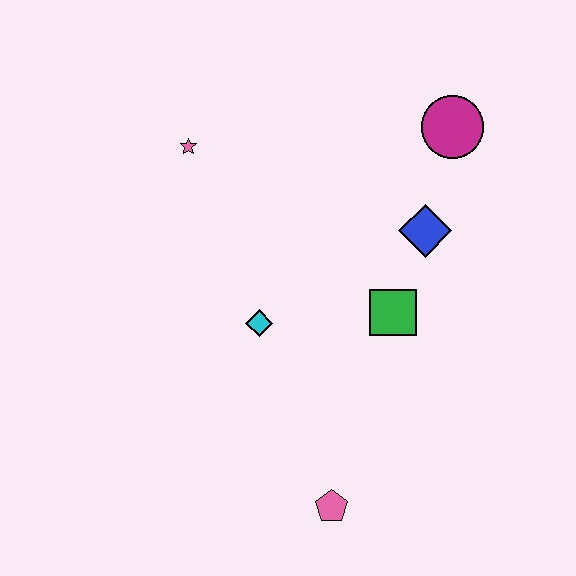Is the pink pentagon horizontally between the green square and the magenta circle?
No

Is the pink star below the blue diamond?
No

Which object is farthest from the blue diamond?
The pink pentagon is farthest from the blue diamond.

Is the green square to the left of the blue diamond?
Yes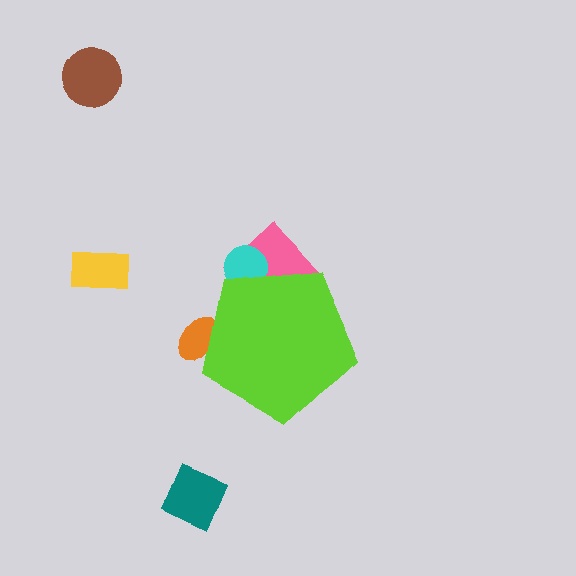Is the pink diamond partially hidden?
Yes, the pink diamond is partially hidden behind the lime pentagon.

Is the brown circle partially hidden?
No, the brown circle is fully visible.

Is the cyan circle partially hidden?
Yes, the cyan circle is partially hidden behind the lime pentagon.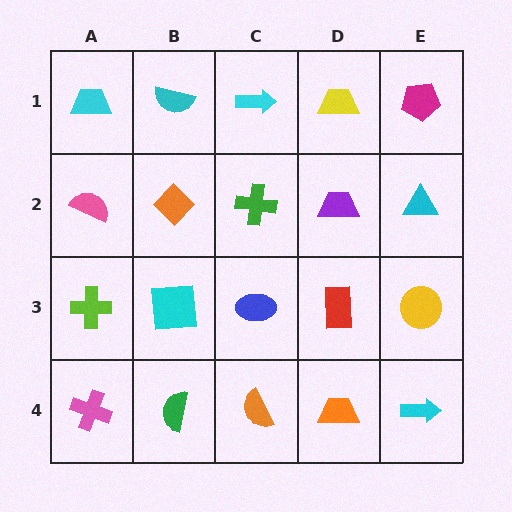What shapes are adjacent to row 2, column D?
A yellow trapezoid (row 1, column D), a red rectangle (row 3, column D), a green cross (row 2, column C), a cyan triangle (row 2, column E).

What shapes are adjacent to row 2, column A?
A cyan trapezoid (row 1, column A), a lime cross (row 3, column A), an orange diamond (row 2, column B).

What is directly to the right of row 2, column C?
A purple trapezoid.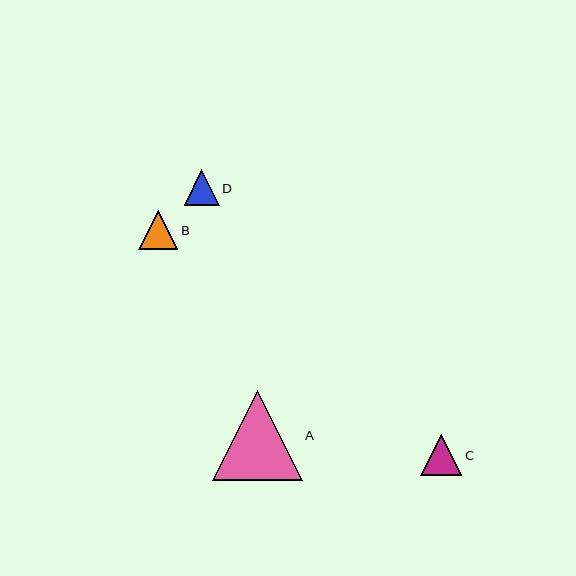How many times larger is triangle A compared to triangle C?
Triangle A is approximately 2.2 times the size of triangle C.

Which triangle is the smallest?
Triangle D is the smallest with a size of approximately 35 pixels.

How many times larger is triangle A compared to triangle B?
Triangle A is approximately 2.3 times the size of triangle B.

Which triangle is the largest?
Triangle A is the largest with a size of approximately 90 pixels.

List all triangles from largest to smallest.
From largest to smallest: A, C, B, D.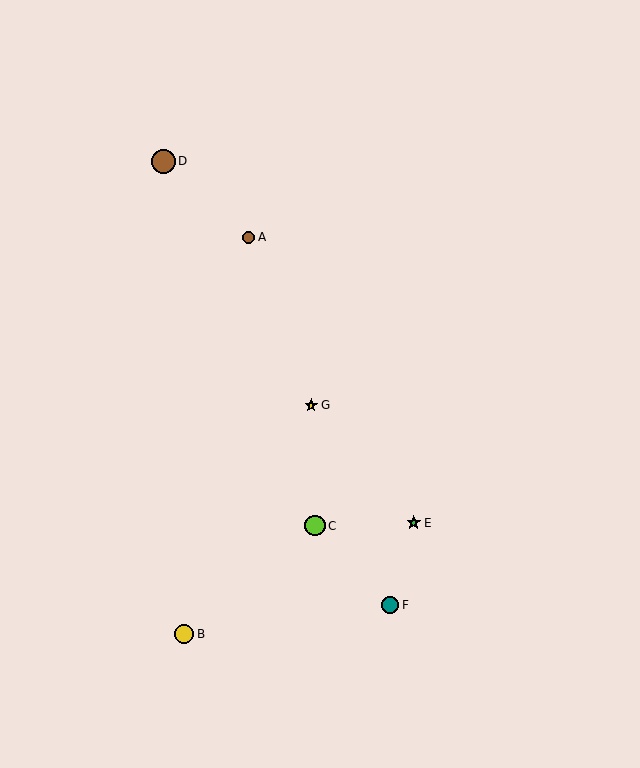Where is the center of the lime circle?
The center of the lime circle is at (315, 526).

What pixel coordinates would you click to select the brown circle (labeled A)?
Click at (249, 237) to select the brown circle A.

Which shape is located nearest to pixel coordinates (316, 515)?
The lime circle (labeled C) at (315, 526) is nearest to that location.